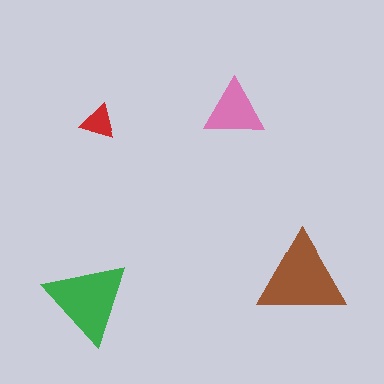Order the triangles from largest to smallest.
the brown one, the green one, the pink one, the red one.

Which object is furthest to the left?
The green triangle is leftmost.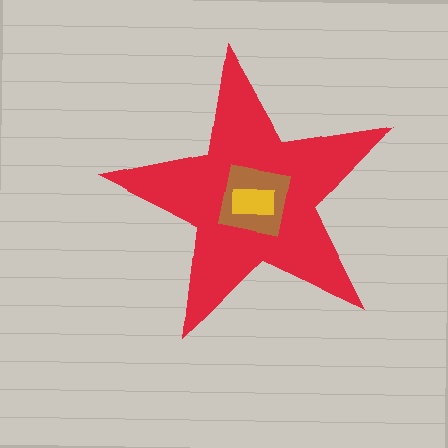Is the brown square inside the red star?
Yes.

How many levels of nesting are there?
3.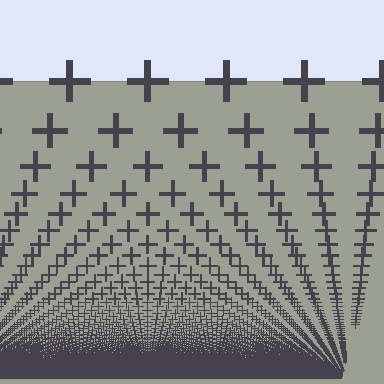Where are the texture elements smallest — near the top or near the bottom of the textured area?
Near the bottom.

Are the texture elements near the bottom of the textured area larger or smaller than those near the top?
Smaller. The gradient is inverted — elements near the bottom are smaller and denser.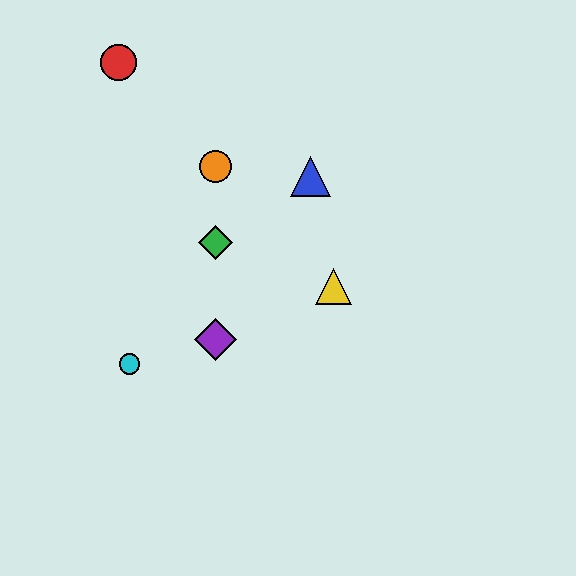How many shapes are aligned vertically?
3 shapes (the green diamond, the purple diamond, the orange circle) are aligned vertically.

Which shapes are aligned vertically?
The green diamond, the purple diamond, the orange circle are aligned vertically.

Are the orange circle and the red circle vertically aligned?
No, the orange circle is at x≈216 and the red circle is at x≈119.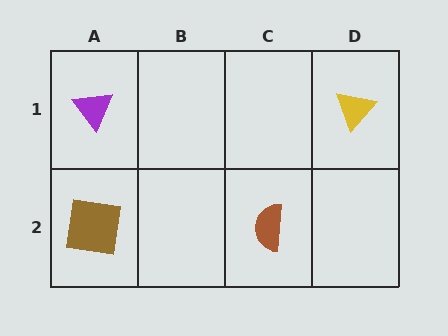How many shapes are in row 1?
2 shapes.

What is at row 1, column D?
A yellow triangle.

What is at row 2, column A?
A brown square.